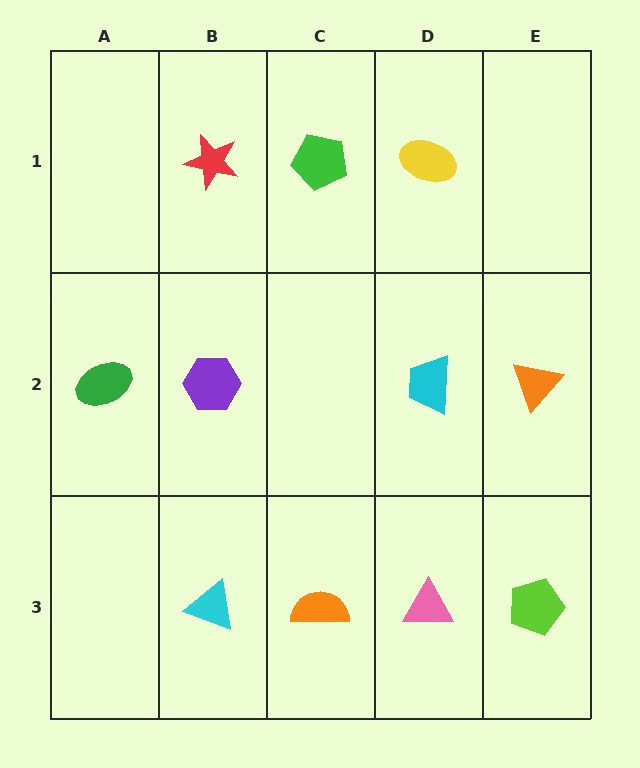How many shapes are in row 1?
3 shapes.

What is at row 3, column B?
A cyan triangle.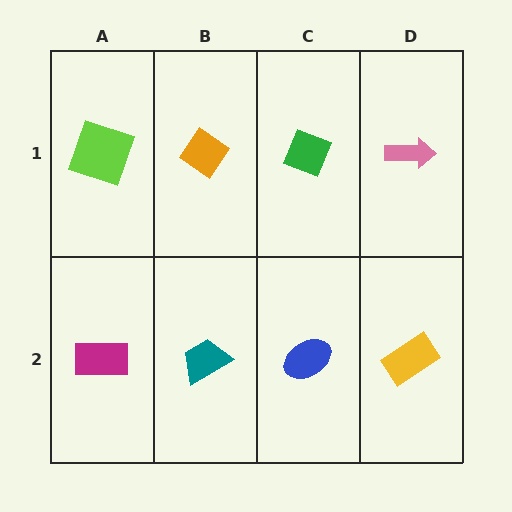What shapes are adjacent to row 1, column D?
A yellow rectangle (row 2, column D), a green diamond (row 1, column C).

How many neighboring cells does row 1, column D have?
2.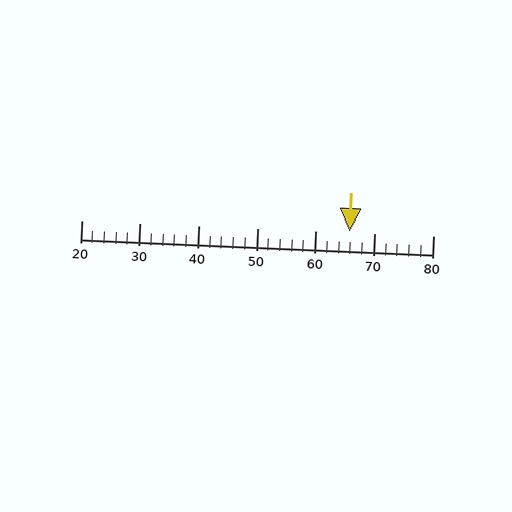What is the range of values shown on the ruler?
The ruler shows values from 20 to 80.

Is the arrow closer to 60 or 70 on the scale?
The arrow is closer to 70.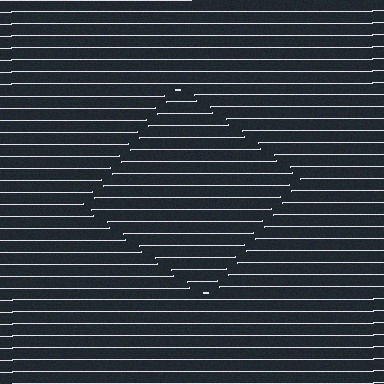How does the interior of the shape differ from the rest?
The interior of the shape contains the same grating, shifted by half a period — the contour is defined by the phase discontinuity where line-ends from the inner and outer gratings abut.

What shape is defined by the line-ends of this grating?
An illusory square. The interior of the shape contains the same grating, shifted by half a period — the contour is defined by the phase discontinuity where line-ends from the inner and outer gratings abut.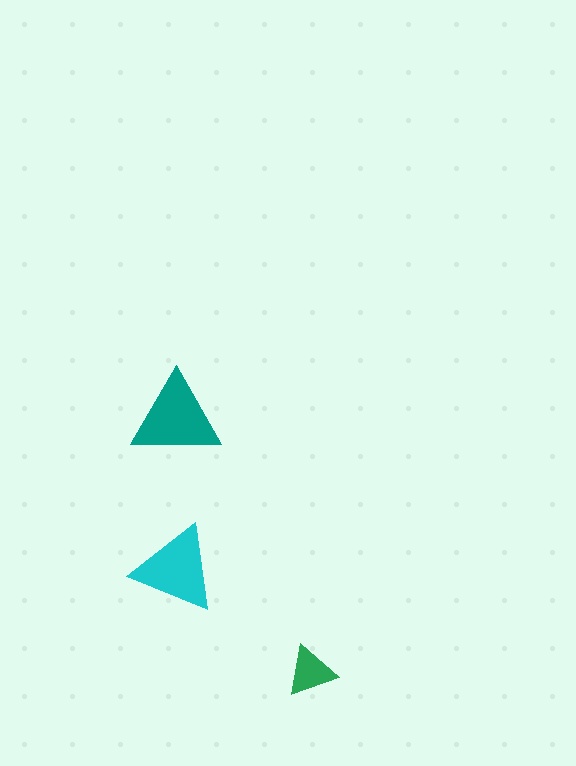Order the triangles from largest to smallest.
the teal one, the cyan one, the green one.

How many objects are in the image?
There are 3 objects in the image.